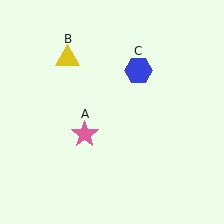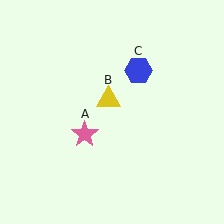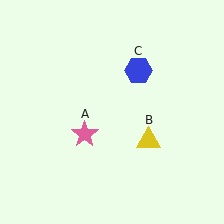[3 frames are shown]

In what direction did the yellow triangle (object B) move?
The yellow triangle (object B) moved down and to the right.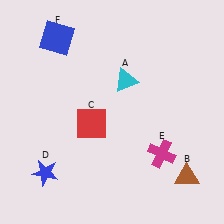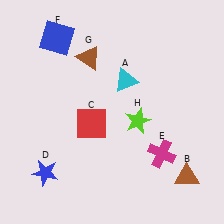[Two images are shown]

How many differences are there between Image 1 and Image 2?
There are 2 differences between the two images.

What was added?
A brown triangle (G), a lime star (H) were added in Image 2.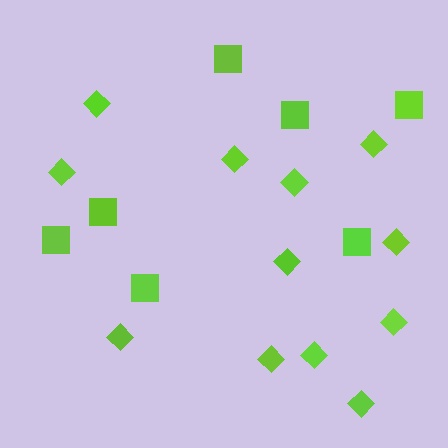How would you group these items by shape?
There are 2 groups: one group of squares (7) and one group of diamonds (12).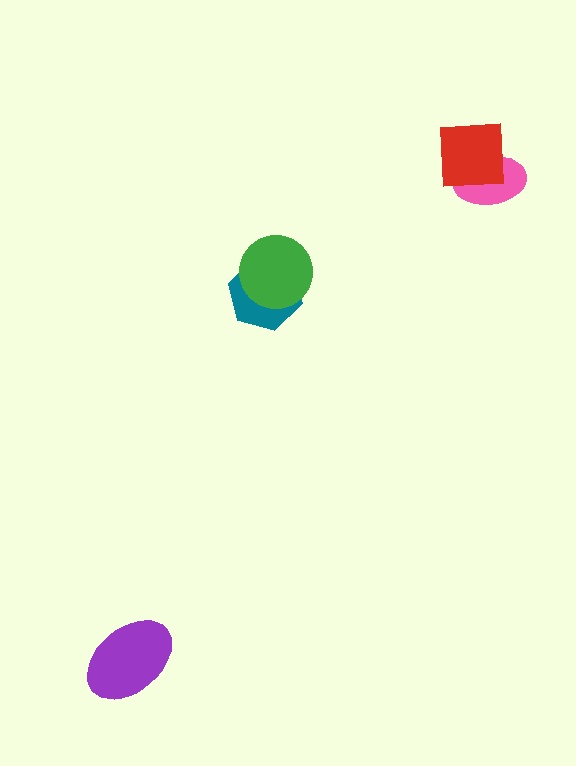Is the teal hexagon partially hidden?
Yes, it is partially covered by another shape.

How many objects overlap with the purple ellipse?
0 objects overlap with the purple ellipse.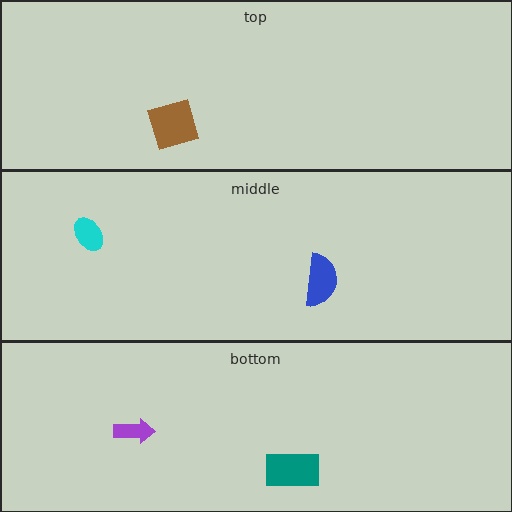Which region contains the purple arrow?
The bottom region.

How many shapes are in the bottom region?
2.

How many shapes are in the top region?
1.